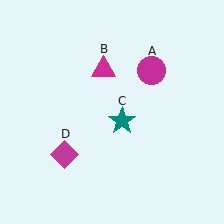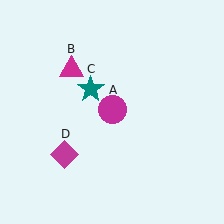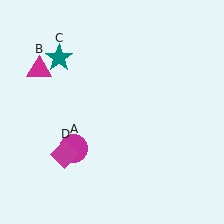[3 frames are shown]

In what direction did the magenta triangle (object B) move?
The magenta triangle (object B) moved left.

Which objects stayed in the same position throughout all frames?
Magenta diamond (object D) remained stationary.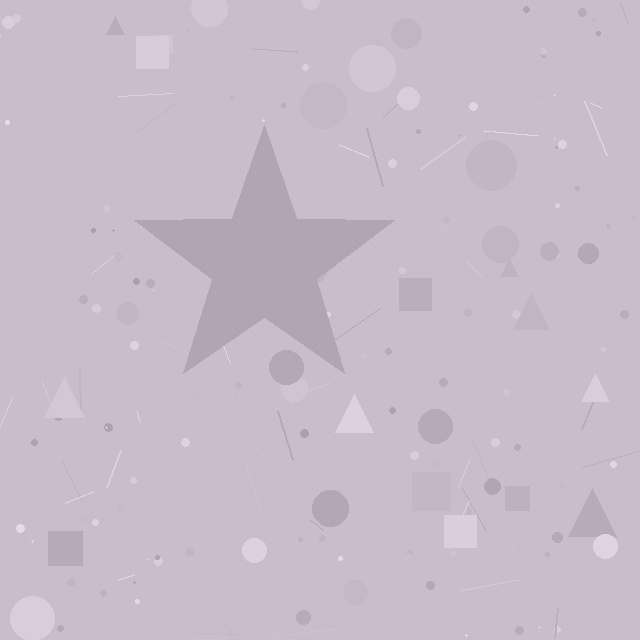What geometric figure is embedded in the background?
A star is embedded in the background.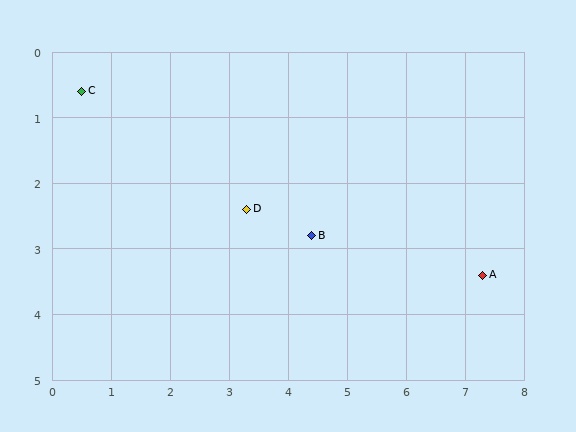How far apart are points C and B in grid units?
Points C and B are about 4.5 grid units apart.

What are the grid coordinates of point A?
Point A is at approximately (7.3, 3.4).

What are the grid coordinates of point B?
Point B is at approximately (4.4, 2.8).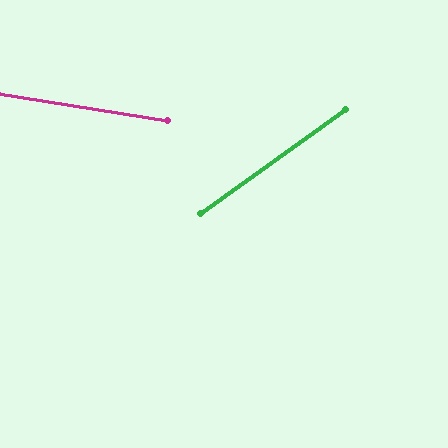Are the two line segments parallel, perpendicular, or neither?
Neither parallel nor perpendicular — they differ by about 45°.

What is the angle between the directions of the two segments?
Approximately 45 degrees.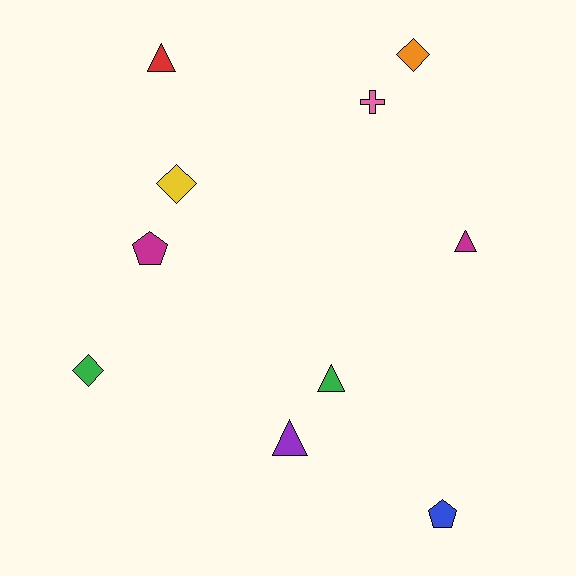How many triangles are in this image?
There are 4 triangles.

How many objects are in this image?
There are 10 objects.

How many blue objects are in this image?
There is 1 blue object.